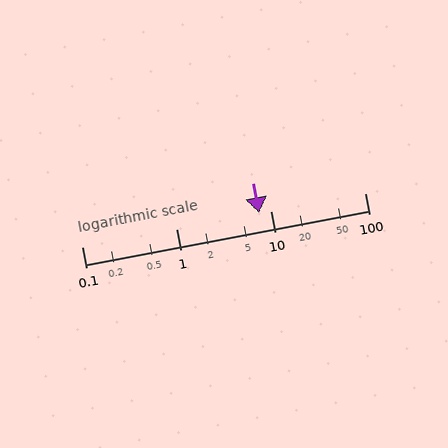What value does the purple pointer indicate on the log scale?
The pointer indicates approximately 7.6.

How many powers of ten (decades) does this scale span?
The scale spans 3 decades, from 0.1 to 100.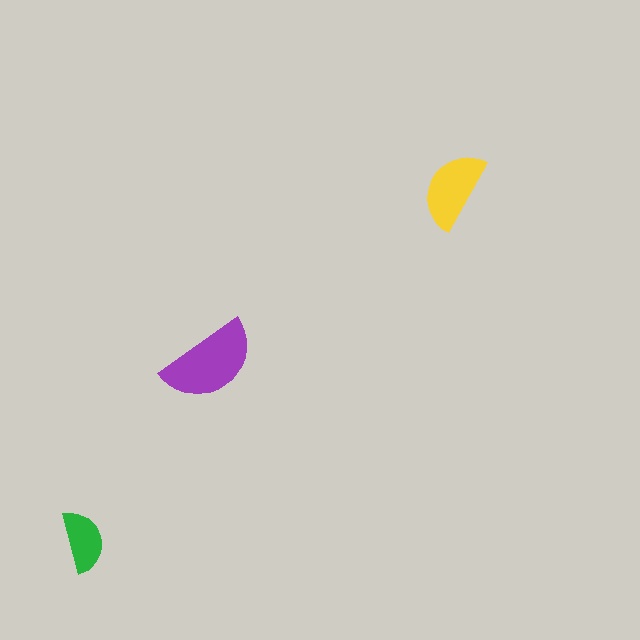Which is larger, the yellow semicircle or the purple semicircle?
The purple one.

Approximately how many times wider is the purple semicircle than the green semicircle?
About 1.5 times wider.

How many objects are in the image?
There are 3 objects in the image.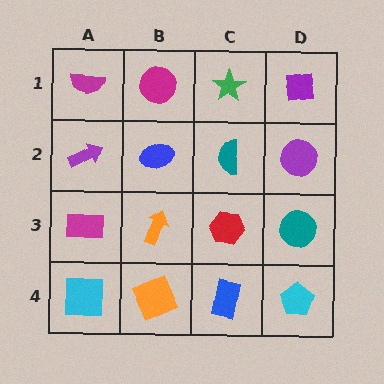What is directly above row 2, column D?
A purple square.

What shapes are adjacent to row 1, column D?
A purple circle (row 2, column D), a green star (row 1, column C).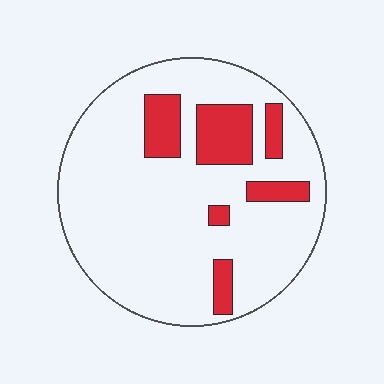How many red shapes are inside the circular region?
6.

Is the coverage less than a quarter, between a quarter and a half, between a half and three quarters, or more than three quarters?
Less than a quarter.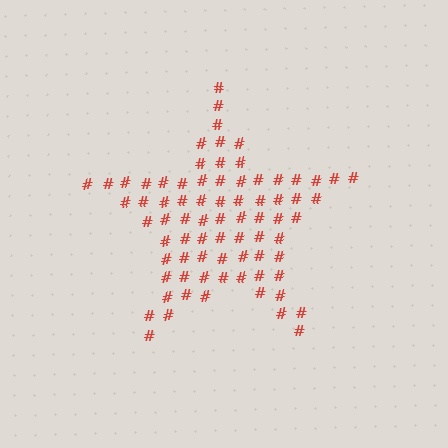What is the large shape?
The large shape is a star.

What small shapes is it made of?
It is made of small hash symbols.